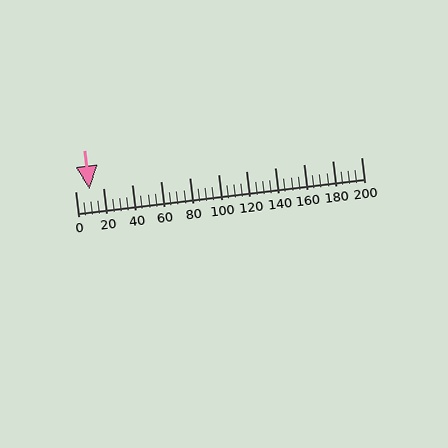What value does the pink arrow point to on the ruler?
The pink arrow points to approximately 10.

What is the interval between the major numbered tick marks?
The major tick marks are spaced 20 units apart.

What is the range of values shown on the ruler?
The ruler shows values from 0 to 200.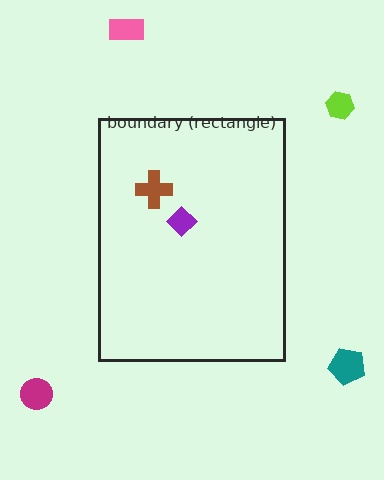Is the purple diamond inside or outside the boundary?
Inside.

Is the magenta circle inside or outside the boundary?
Outside.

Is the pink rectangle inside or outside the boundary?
Outside.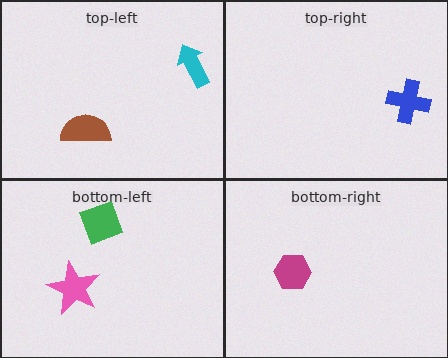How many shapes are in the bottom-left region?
2.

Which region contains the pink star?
The bottom-left region.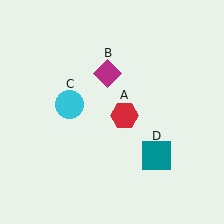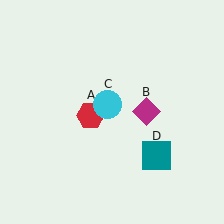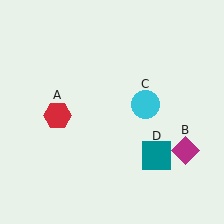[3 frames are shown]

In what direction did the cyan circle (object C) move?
The cyan circle (object C) moved right.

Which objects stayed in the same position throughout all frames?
Teal square (object D) remained stationary.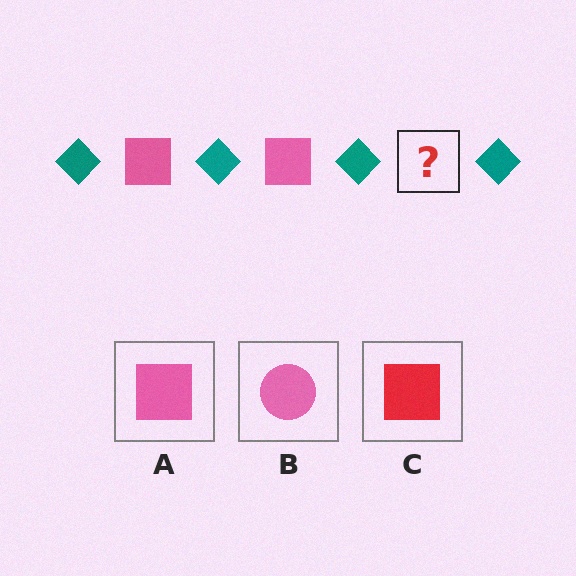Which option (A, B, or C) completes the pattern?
A.